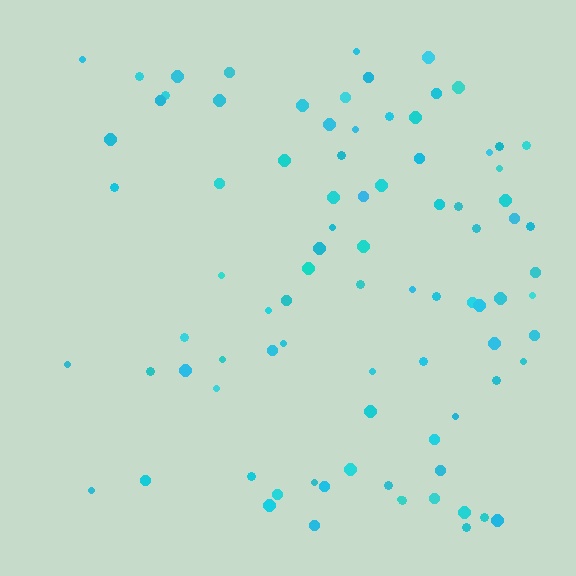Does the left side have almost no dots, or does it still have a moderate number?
Still a moderate number, just noticeably fewer than the right.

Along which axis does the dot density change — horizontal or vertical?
Horizontal.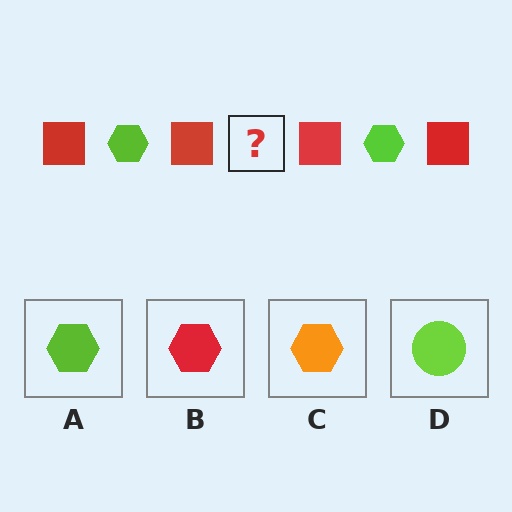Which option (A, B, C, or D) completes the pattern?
A.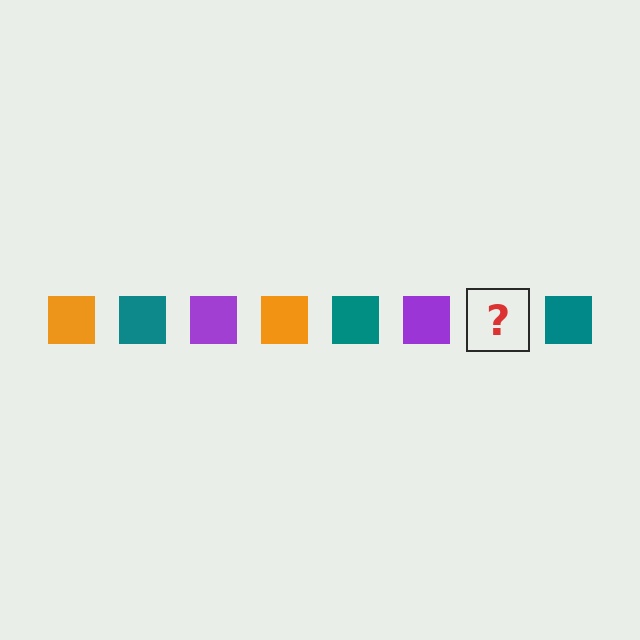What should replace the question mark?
The question mark should be replaced with an orange square.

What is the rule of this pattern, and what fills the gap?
The rule is that the pattern cycles through orange, teal, purple squares. The gap should be filled with an orange square.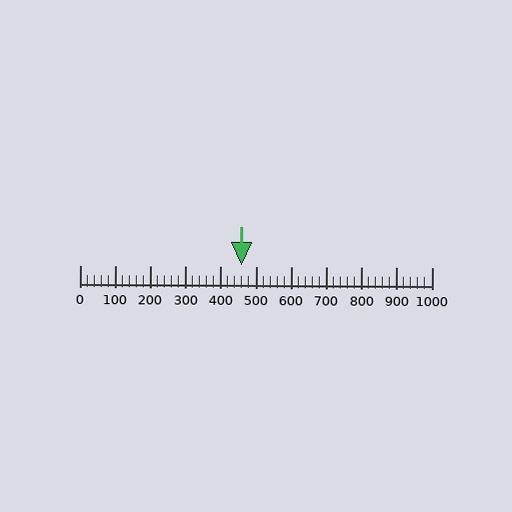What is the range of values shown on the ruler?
The ruler shows values from 0 to 1000.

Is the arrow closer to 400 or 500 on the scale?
The arrow is closer to 500.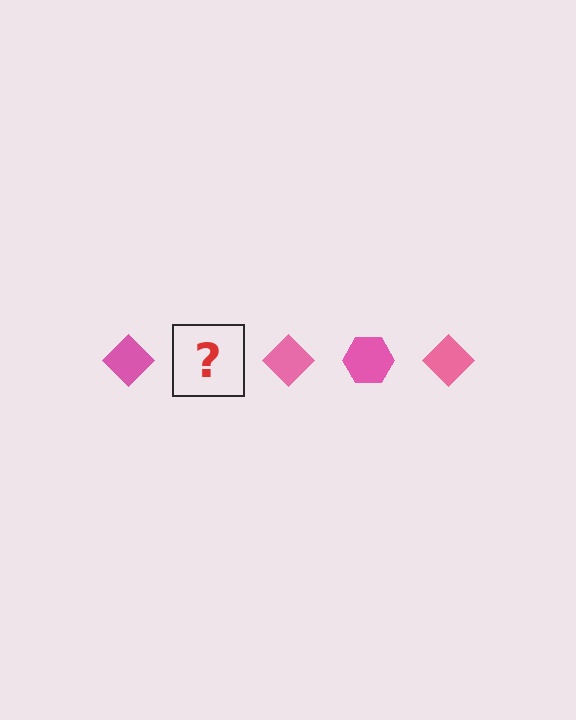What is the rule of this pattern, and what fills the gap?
The rule is that the pattern cycles through diamond, hexagon shapes in pink. The gap should be filled with a pink hexagon.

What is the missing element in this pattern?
The missing element is a pink hexagon.